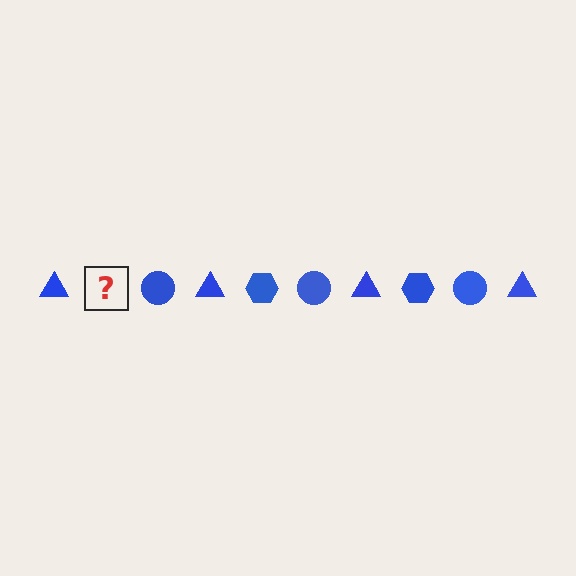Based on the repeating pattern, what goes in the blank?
The blank should be a blue hexagon.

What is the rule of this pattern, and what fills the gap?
The rule is that the pattern cycles through triangle, hexagon, circle shapes in blue. The gap should be filled with a blue hexagon.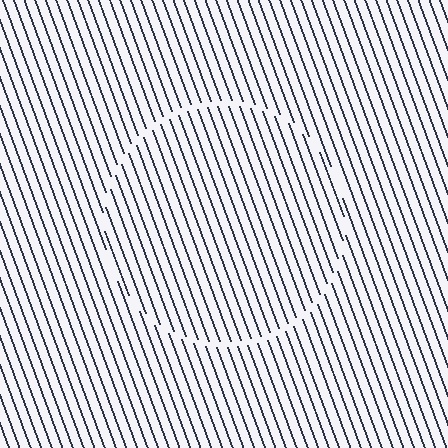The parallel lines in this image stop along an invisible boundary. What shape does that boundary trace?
An illusory circle. The interior of the shape contains the same grating, shifted by half a period — the contour is defined by the phase discontinuity where line-ends from the inner and outer gratings abut.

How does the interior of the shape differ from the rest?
The interior of the shape contains the same grating, shifted by half a period — the contour is defined by the phase discontinuity where line-ends from the inner and outer gratings abut.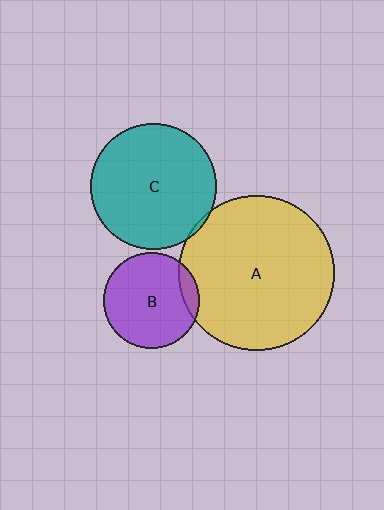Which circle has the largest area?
Circle A (yellow).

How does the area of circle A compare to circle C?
Approximately 1.5 times.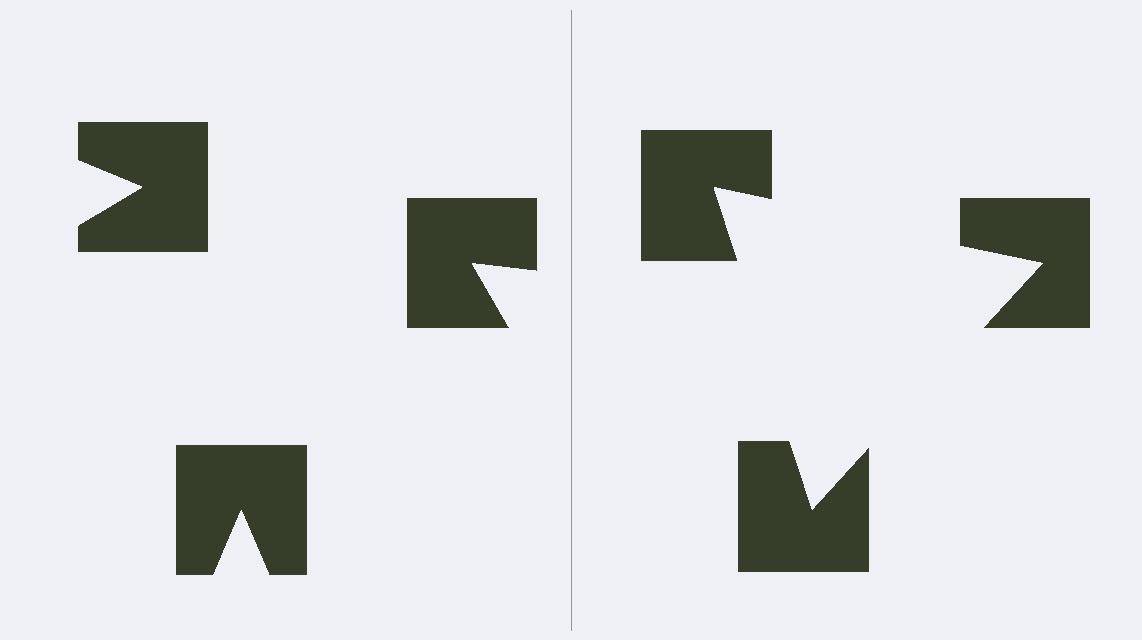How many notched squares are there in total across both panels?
6 — 3 on each side.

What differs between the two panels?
The notched squares are positioned identically on both sides; only the wedge orientations differ. On the right they align to a triangle; on the left they are misaligned.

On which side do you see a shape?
An illusory triangle appears on the right side. On the left side the wedge cuts are rotated, so no coherent shape forms.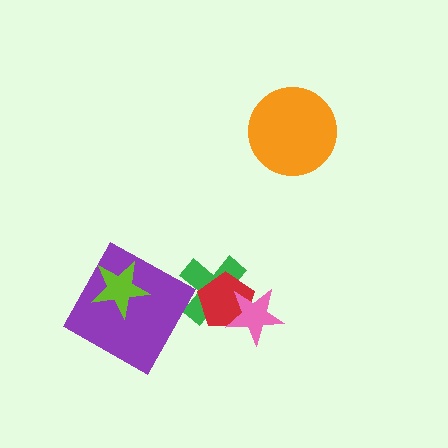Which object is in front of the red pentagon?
The pink star is in front of the red pentagon.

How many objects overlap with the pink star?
2 objects overlap with the pink star.